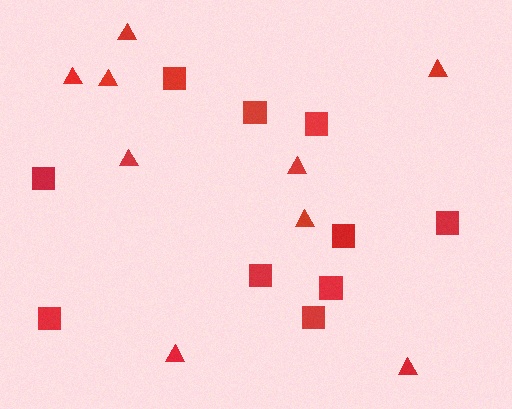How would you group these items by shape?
There are 2 groups: one group of squares (10) and one group of triangles (9).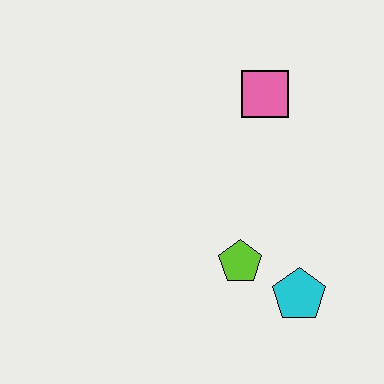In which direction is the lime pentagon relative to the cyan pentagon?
The lime pentagon is to the left of the cyan pentagon.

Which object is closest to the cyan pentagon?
The lime pentagon is closest to the cyan pentagon.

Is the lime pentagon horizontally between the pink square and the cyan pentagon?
No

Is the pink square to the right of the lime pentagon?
Yes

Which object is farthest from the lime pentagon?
The pink square is farthest from the lime pentagon.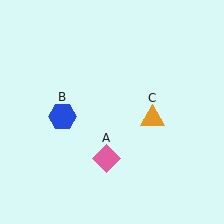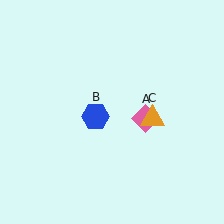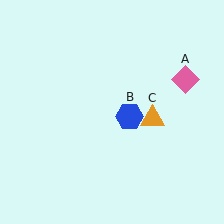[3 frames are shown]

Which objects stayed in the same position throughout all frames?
Orange triangle (object C) remained stationary.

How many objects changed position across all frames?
2 objects changed position: pink diamond (object A), blue hexagon (object B).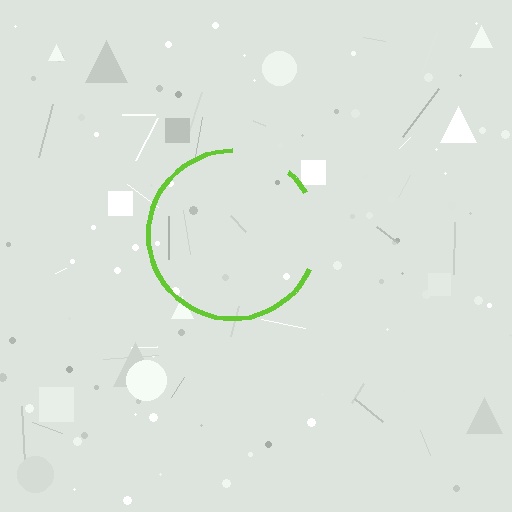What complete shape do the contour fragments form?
The contour fragments form a circle.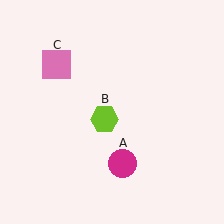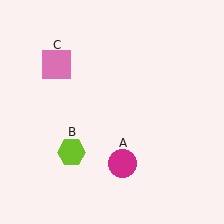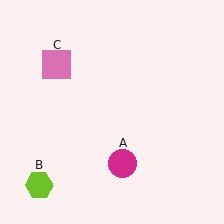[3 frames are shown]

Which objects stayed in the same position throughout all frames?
Magenta circle (object A) and pink square (object C) remained stationary.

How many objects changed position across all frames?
1 object changed position: lime hexagon (object B).